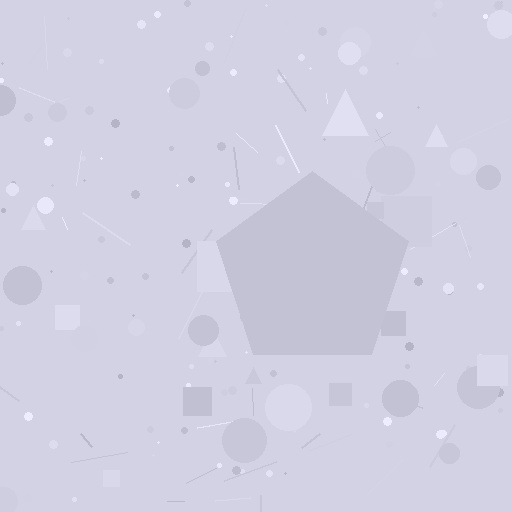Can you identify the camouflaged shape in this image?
The camouflaged shape is a pentagon.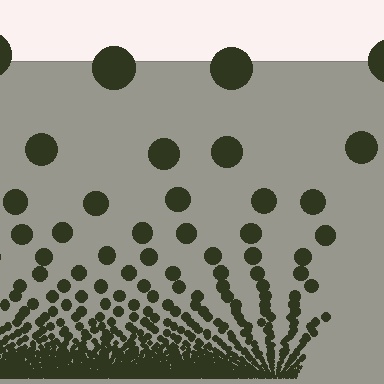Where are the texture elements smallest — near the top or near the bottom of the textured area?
Near the bottom.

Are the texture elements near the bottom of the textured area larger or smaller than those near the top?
Smaller. The gradient is inverted — elements near the bottom are smaller and denser.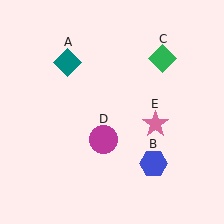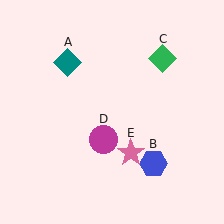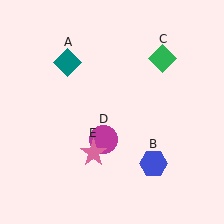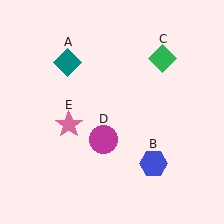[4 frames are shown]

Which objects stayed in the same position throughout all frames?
Teal diamond (object A) and blue hexagon (object B) and green diamond (object C) and magenta circle (object D) remained stationary.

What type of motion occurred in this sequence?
The pink star (object E) rotated clockwise around the center of the scene.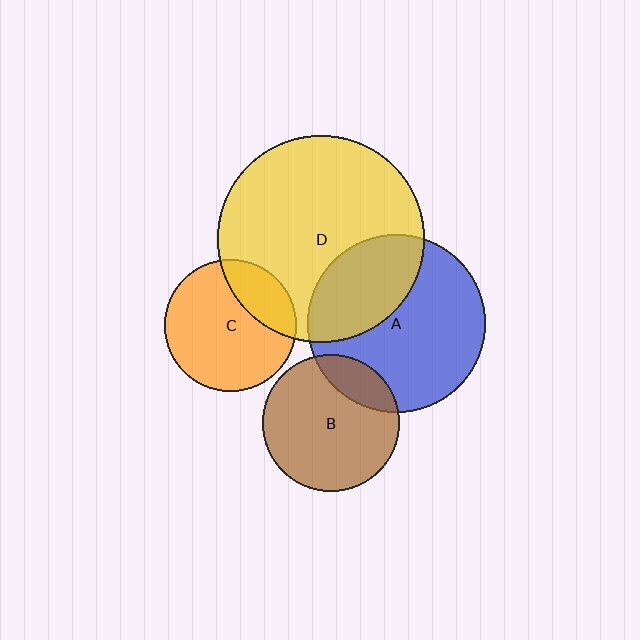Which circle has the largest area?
Circle D (yellow).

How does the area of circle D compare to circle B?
Approximately 2.3 times.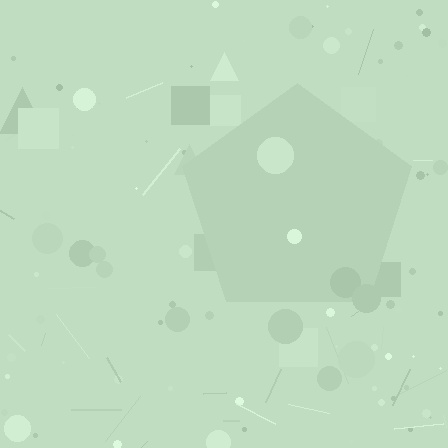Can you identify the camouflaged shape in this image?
The camouflaged shape is a pentagon.